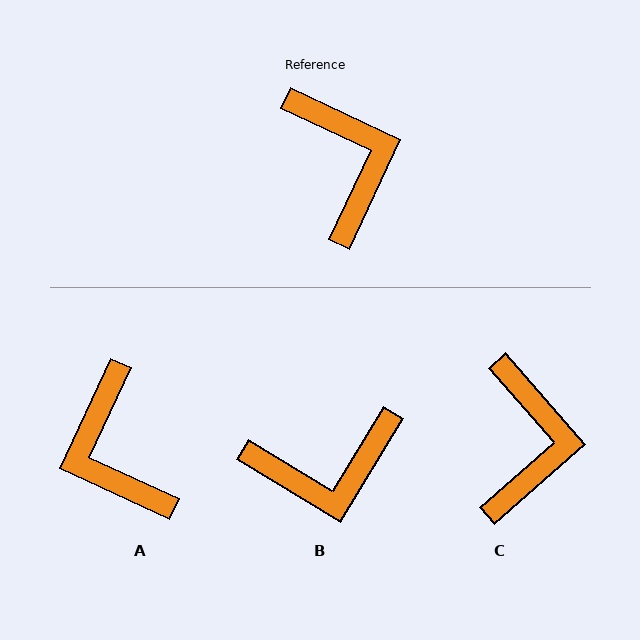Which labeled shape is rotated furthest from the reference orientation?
A, about 180 degrees away.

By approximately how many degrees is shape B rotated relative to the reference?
Approximately 96 degrees clockwise.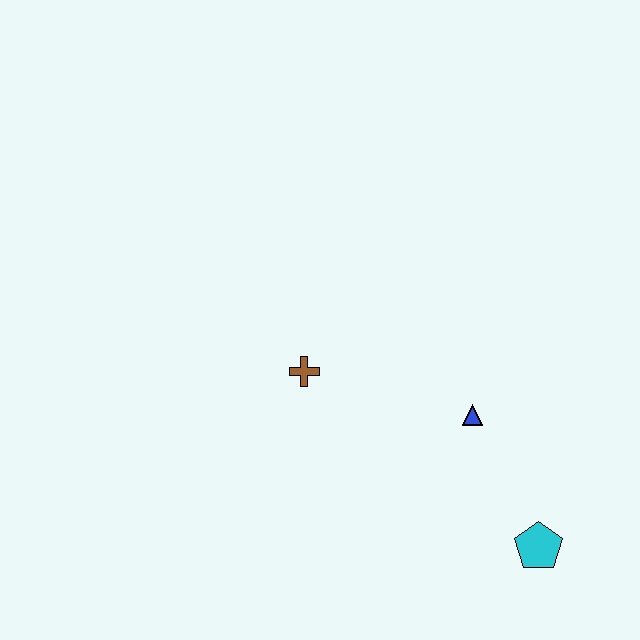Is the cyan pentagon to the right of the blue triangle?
Yes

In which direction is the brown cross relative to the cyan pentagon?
The brown cross is to the left of the cyan pentagon.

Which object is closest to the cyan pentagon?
The blue triangle is closest to the cyan pentagon.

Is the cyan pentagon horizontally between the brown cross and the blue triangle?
No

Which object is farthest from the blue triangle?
The brown cross is farthest from the blue triangle.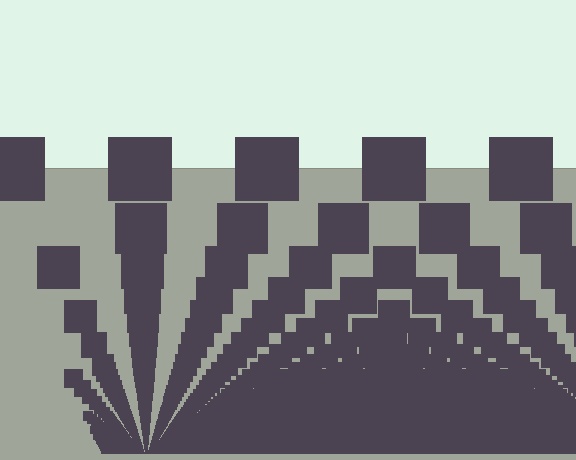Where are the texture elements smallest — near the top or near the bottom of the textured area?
Near the bottom.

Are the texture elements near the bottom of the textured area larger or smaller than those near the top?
Smaller. The gradient is inverted — elements near the bottom are smaller and denser.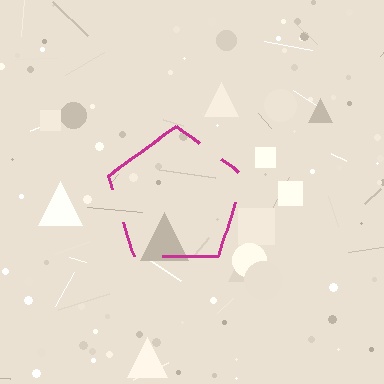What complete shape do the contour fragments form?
The contour fragments form a pentagon.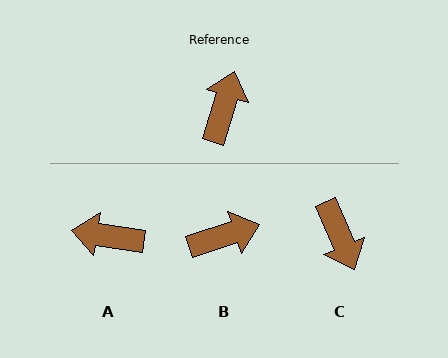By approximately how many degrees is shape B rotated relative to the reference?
Approximately 55 degrees clockwise.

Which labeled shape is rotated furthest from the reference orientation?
C, about 140 degrees away.